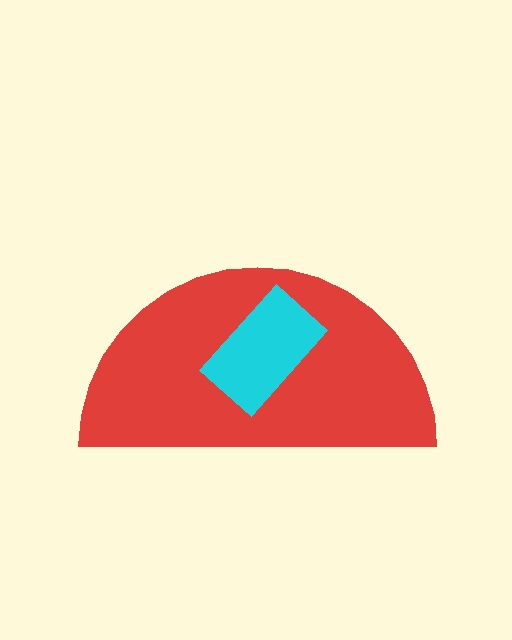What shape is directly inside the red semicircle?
The cyan rectangle.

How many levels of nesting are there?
2.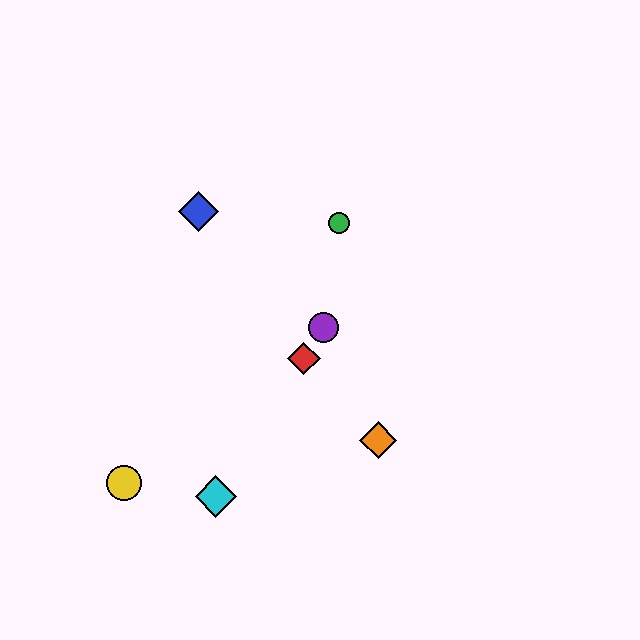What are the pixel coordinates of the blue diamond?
The blue diamond is at (198, 211).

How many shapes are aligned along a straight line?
3 shapes (the red diamond, the purple circle, the cyan diamond) are aligned along a straight line.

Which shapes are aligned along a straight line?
The red diamond, the purple circle, the cyan diamond are aligned along a straight line.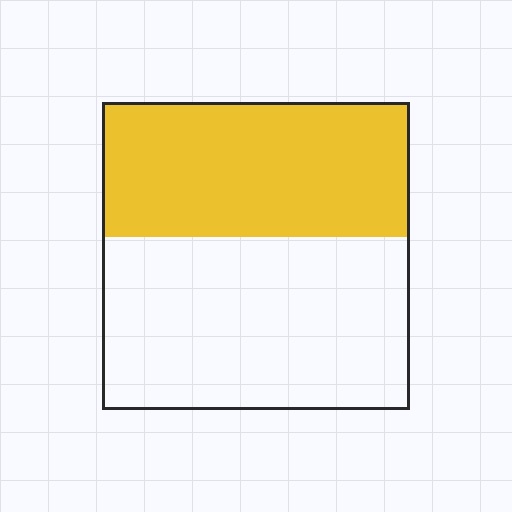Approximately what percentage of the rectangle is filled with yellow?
Approximately 45%.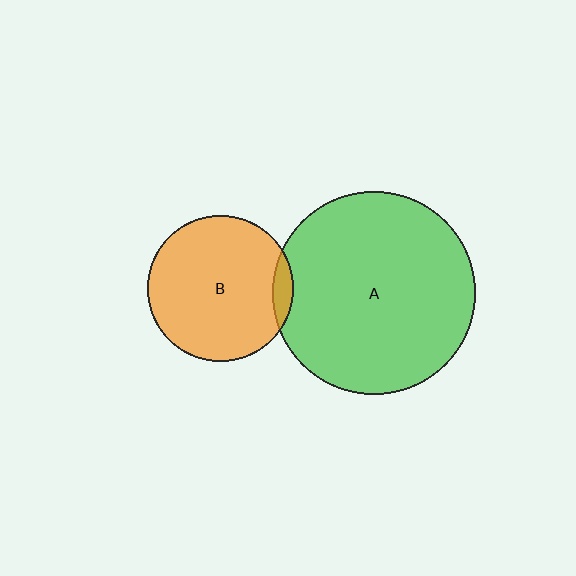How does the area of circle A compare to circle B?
Approximately 1.9 times.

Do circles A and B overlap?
Yes.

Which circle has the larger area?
Circle A (green).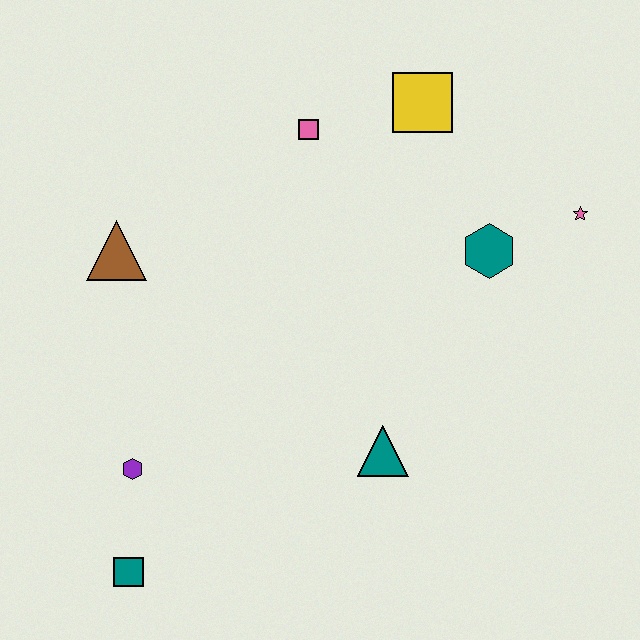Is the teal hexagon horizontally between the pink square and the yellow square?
No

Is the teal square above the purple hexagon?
No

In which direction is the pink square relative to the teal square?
The pink square is above the teal square.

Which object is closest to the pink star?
The teal hexagon is closest to the pink star.